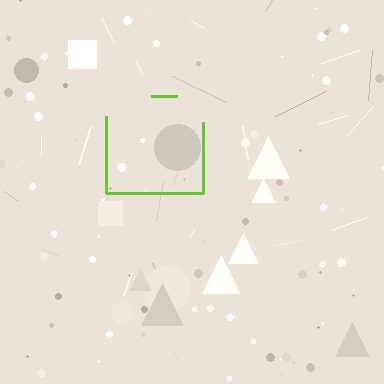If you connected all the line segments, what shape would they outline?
They would outline a square.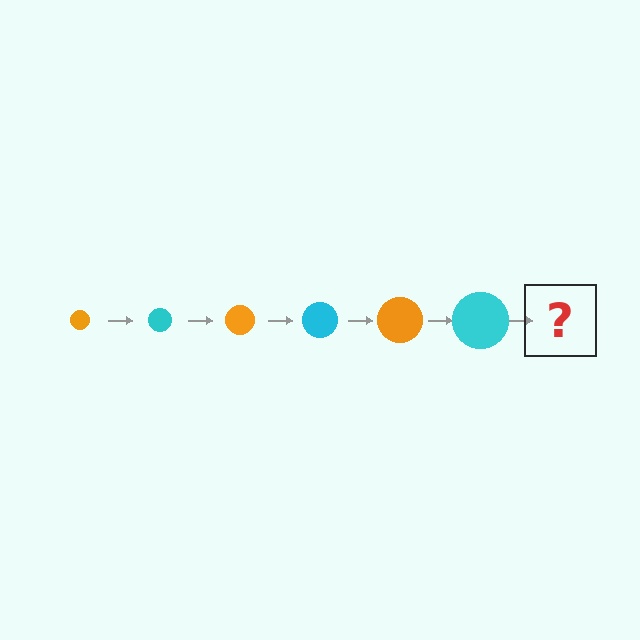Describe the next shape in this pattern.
It should be an orange circle, larger than the previous one.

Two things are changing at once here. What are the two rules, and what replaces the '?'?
The two rules are that the circle grows larger each step and the color cycles through orange and cyan. The '?' should be an orange circle, larger than the previous one.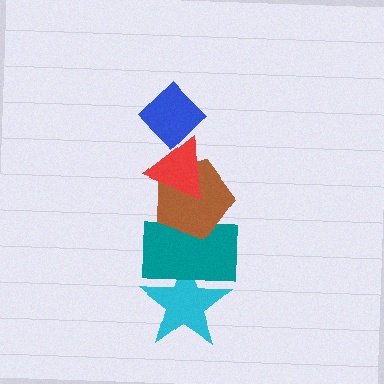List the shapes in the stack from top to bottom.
From top to bottom: the blue diamond, the red triangle, the brown pentagon, the teal rectangle, the cyan star.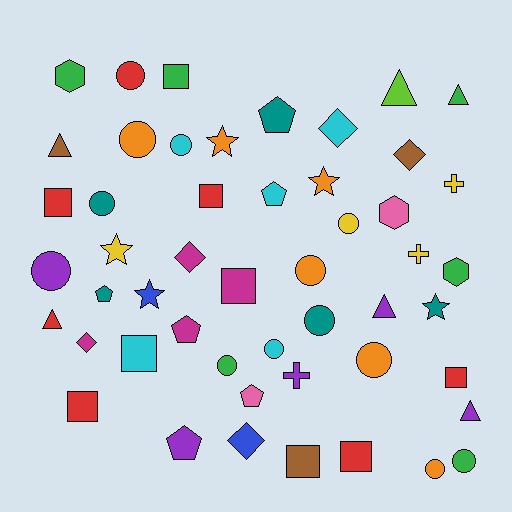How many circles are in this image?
There are 13 circles.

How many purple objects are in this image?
There are 5 purple objects.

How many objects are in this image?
There are 50 objects.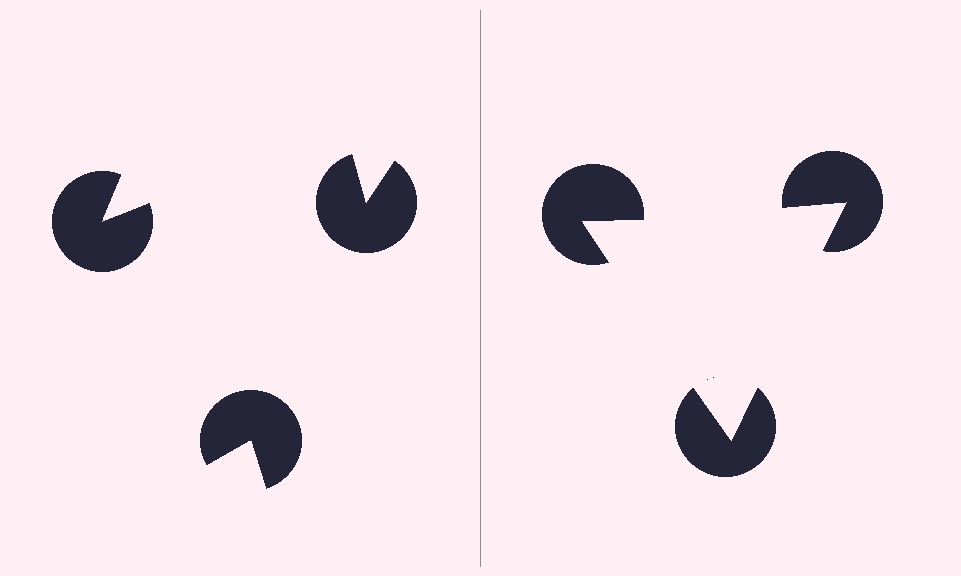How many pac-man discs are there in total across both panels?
6 — 3 on each side.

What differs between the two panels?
The pac-man discs are positioned identically on both sides; only the wedge orientations differ. On the right they align to a triangle; on the left they are misaligned.